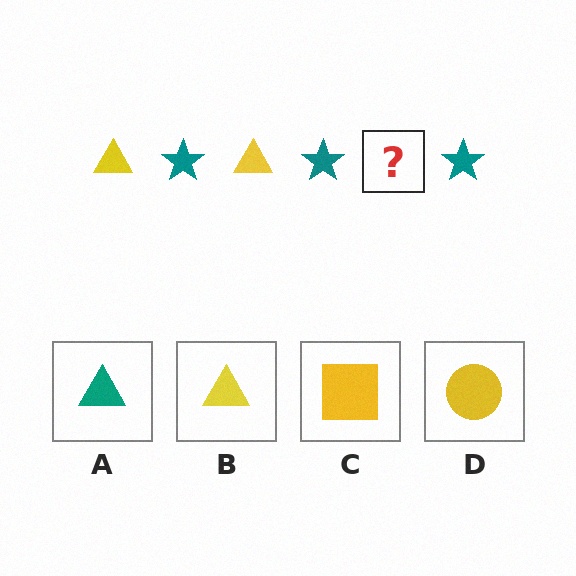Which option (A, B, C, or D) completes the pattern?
B.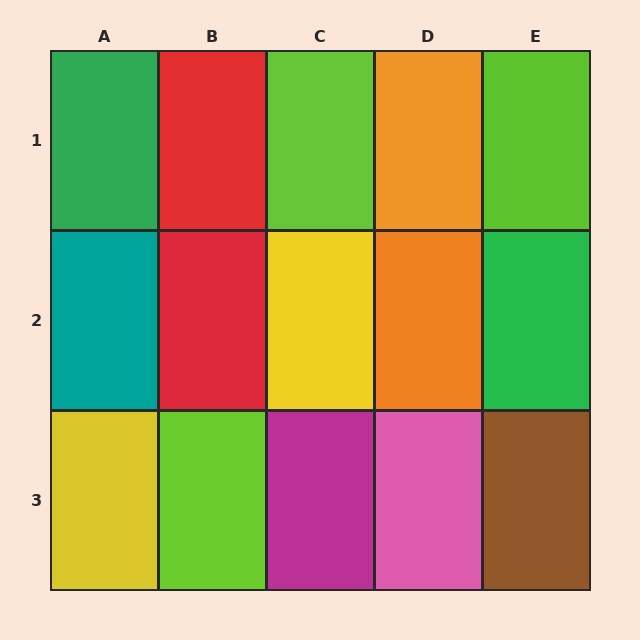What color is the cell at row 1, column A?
Green.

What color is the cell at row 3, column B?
Lime.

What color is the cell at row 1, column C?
Lime.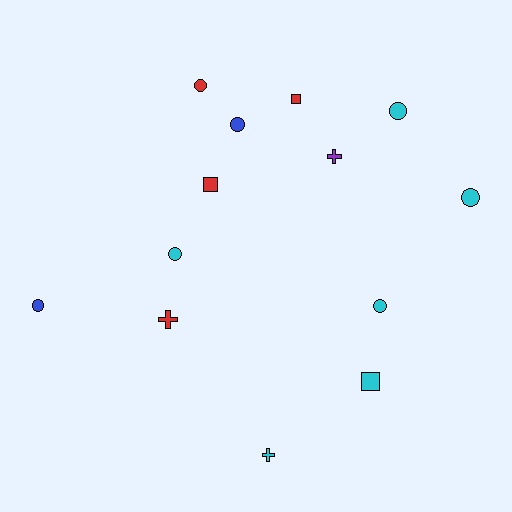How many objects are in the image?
There are 13 objects.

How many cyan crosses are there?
There is 1 cyan cross.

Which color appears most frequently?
Cyan, with 6 objects.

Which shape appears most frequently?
Circle, with 7 objects.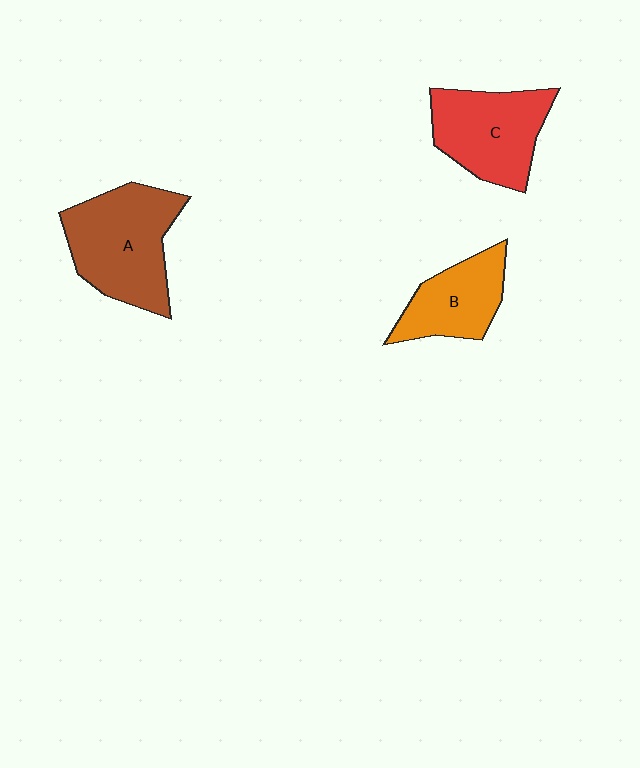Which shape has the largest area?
Shape A (brown).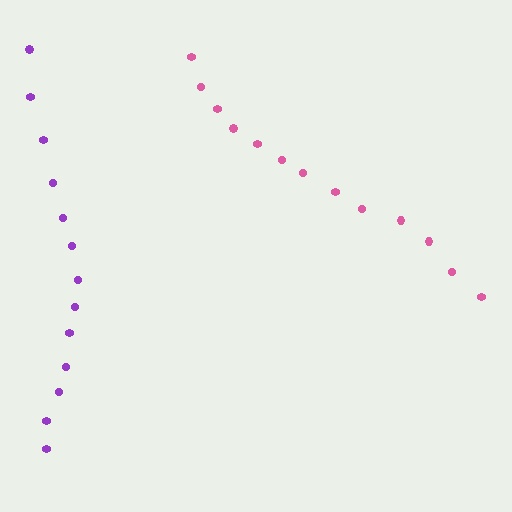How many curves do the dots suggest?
There are 2 distinct paths.